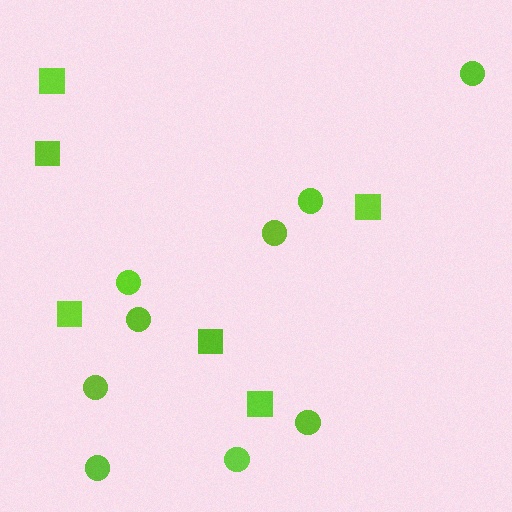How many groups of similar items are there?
There are 2 groups: one group of squares (6) and one group of circles (9).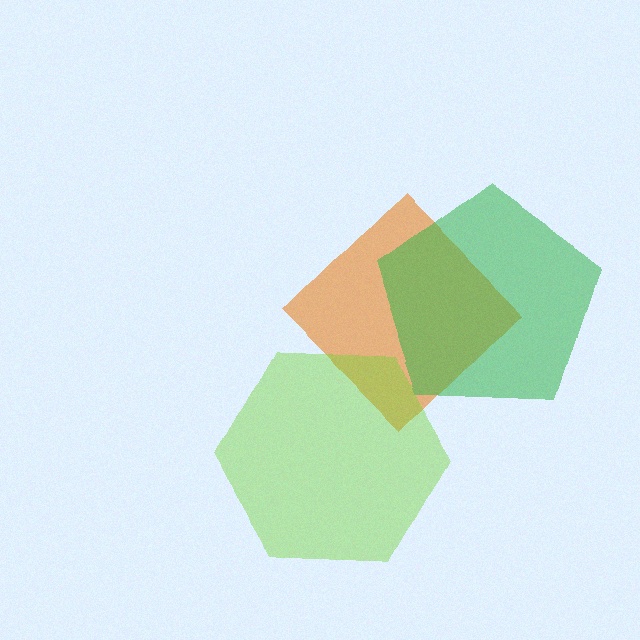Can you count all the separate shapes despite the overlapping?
Yes, there are 3 separate shapes.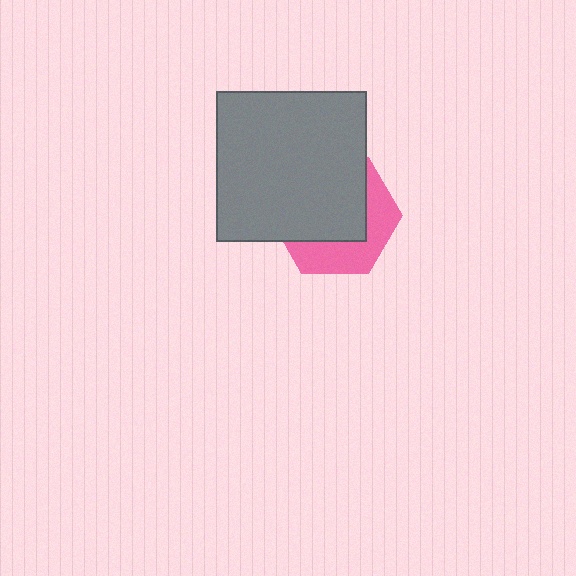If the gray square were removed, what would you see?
You would see the complete pink hexagon.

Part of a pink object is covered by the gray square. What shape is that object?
It is a hexagon.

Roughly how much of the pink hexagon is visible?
A small part of it is visible (roughly 39%).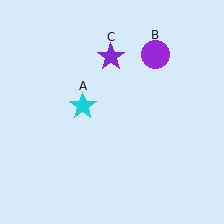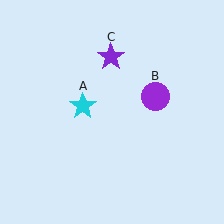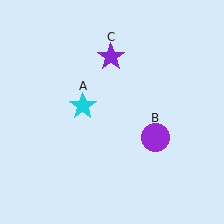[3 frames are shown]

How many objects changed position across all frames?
1 object changed position: purple circle (object B).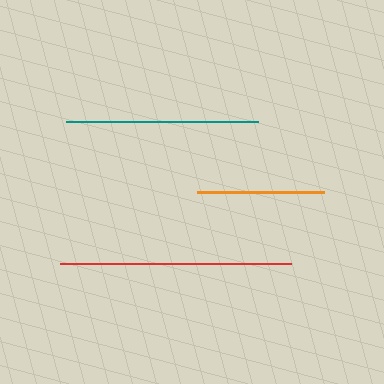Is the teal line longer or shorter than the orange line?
The teal line is longer than the orange line.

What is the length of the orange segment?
The orange segment is approximately 127 pixels long.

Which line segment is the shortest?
The orange line is the shortest at approximately 127 pixels.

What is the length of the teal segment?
The teal segment is approximately 192 pixels long.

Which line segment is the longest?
The red line is the longest at approximately 231 pixels.